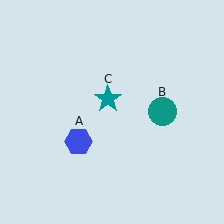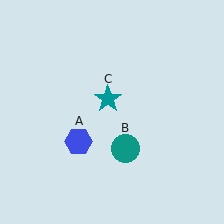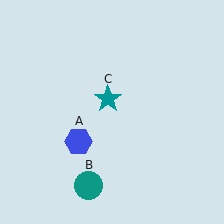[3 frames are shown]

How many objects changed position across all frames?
1 object changed position: teal circle (object B).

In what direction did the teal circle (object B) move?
The teal circle (object B) moved down and to the left.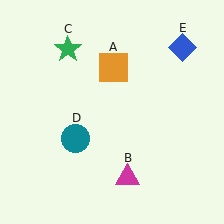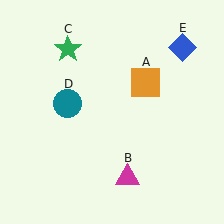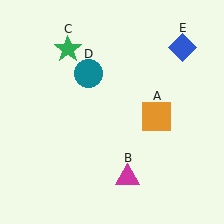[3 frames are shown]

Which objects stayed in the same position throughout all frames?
Magenta triangle (object B) and green star (object C) and blue diamond (object E) remained stationary.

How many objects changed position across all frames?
2 objects changed position: orange square (object A), teal circle (object D).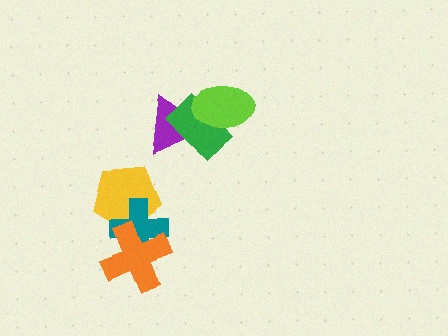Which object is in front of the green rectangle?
The lime ellipse is in front of the green rectangle.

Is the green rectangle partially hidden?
Yes, it is partially covered by another shape.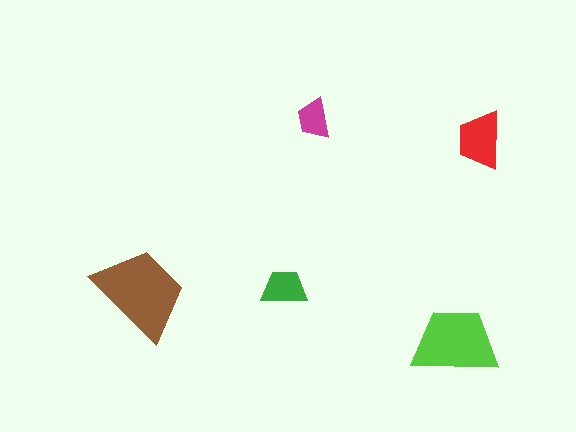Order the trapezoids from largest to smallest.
the brown one, the lime one, the red one, the green one, the magenta one.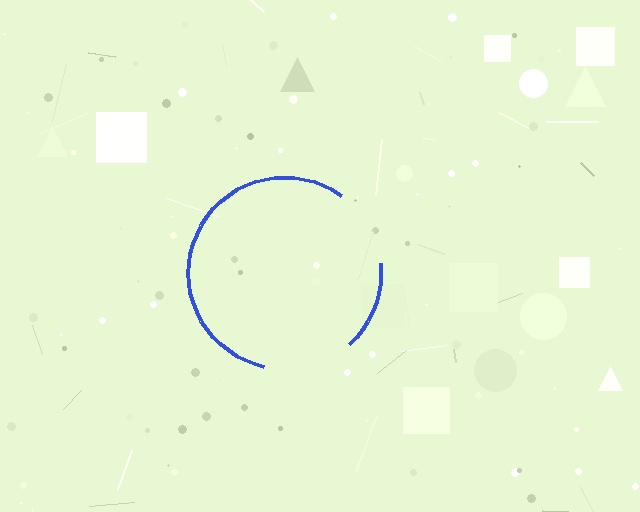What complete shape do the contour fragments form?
The contour fragments form a circle.